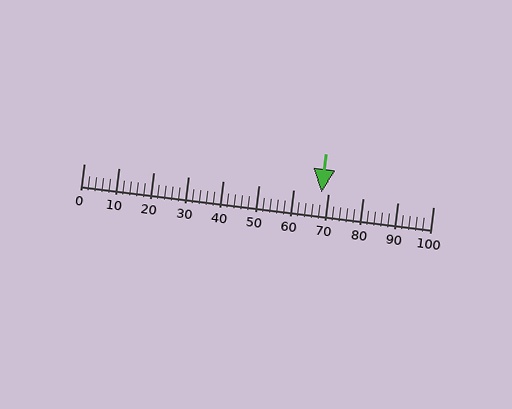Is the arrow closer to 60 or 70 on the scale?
The arrow is closer to 70.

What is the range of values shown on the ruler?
The ruler shows values from 0 to 100.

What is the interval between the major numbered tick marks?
The major tick marks are spaced 10 units apart.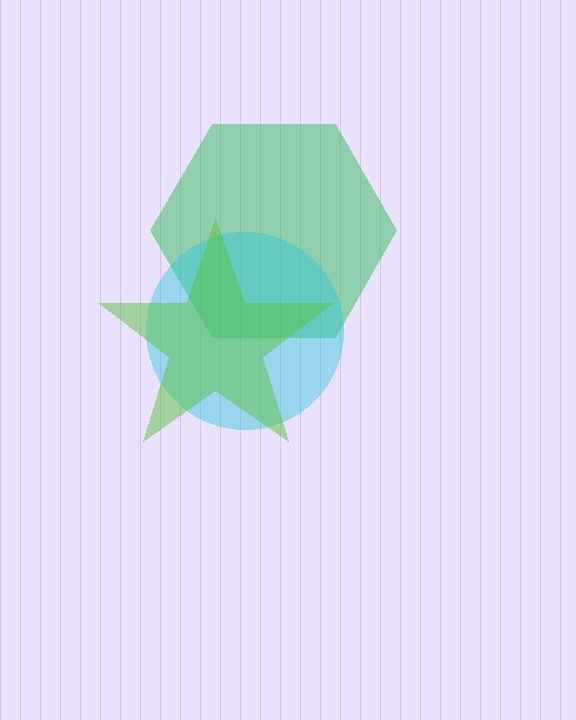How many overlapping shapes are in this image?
There are 3 overlapping shapes in the image.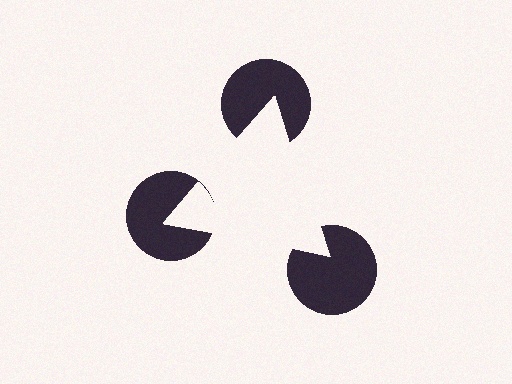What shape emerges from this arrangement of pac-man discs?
An illusory triangle — its edges are inferred from the aligned wedge cuts in the pac-man discs, not physically drawn.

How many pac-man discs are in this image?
There are 3 — one at each vertex of the illusory triangle.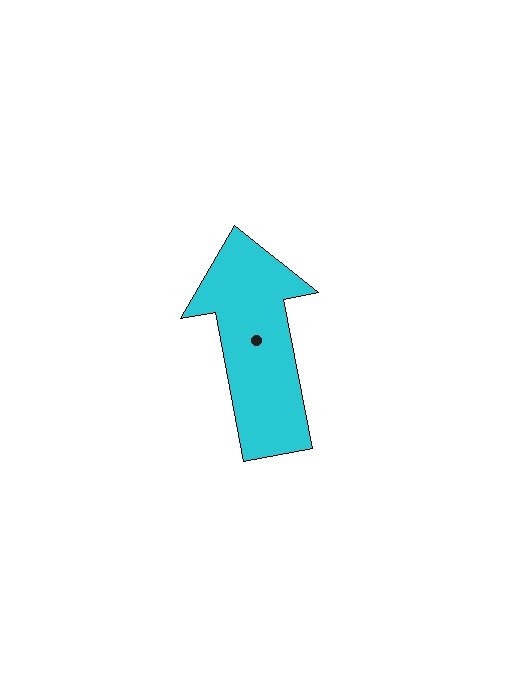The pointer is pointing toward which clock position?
Roughly 12 o'clock.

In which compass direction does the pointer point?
North.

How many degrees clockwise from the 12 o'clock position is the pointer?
Approximately 349 degrees.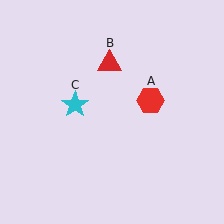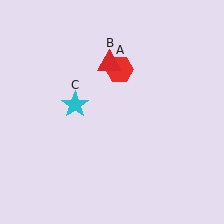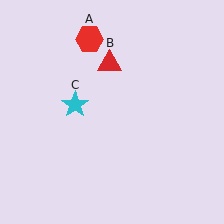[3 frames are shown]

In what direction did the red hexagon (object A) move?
The red hexagon (object A) moved up and to the left.